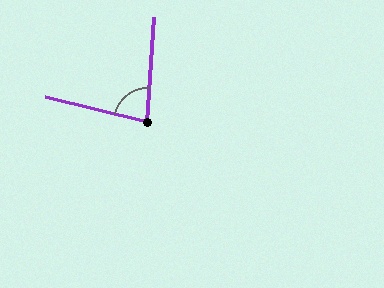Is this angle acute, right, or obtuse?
It is acute.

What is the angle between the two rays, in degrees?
Approximately 81 degrees.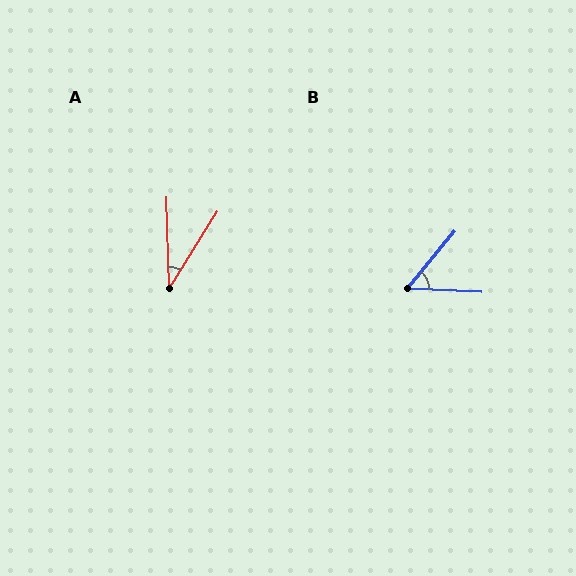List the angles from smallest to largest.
A (33°), B (53°).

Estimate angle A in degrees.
Approximately 33 degrees.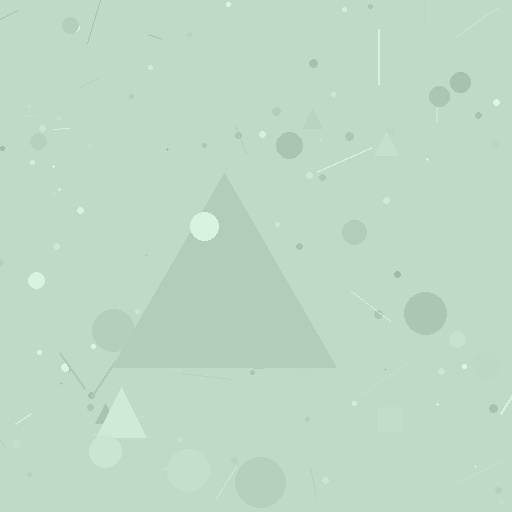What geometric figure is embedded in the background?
A triangle is embedded in the background.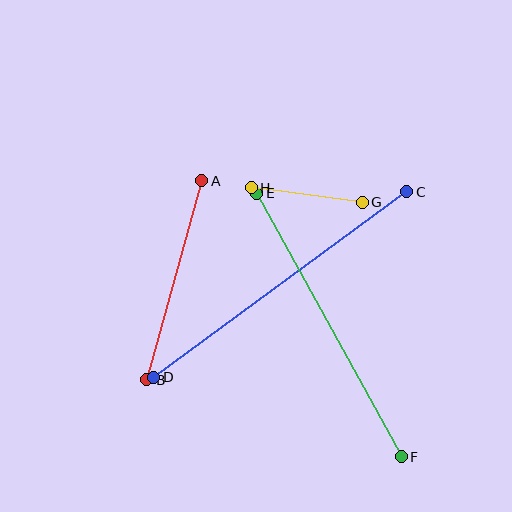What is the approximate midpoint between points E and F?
The midpoint is at approximately (329, 325) pixels.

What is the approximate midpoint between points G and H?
The midpoint is at approximately (307, 195) pixels.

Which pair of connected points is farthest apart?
Points C and D are farthest apart.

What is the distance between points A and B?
The distance is approximately 206 pixels.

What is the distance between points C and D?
The distance is approximately 314 pixels.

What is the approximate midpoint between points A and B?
The midpoint is at approximately (174, 280) pixels.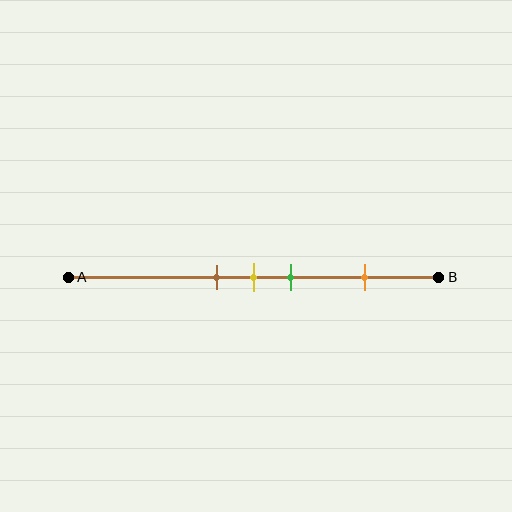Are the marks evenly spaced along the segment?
No, the marks are not evenly spaced.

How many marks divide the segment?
There are 4 marks dividing the segment.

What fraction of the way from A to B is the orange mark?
The orange mark is approximately 80% (0.8) of the way from A to B.